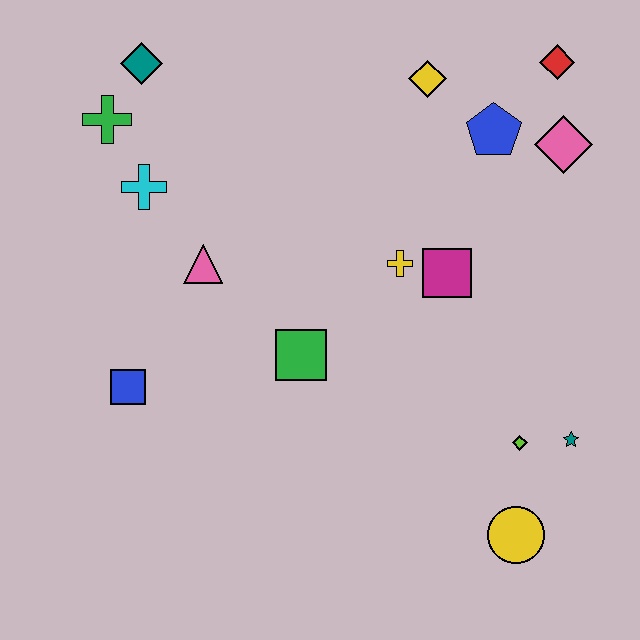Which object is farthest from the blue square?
The red diamond is farthest from the blue square.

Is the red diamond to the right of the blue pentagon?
Yes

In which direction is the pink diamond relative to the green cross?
The pink diamond is to the right of the green cross.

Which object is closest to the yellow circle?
The lime diamond is closest to the yellow circle.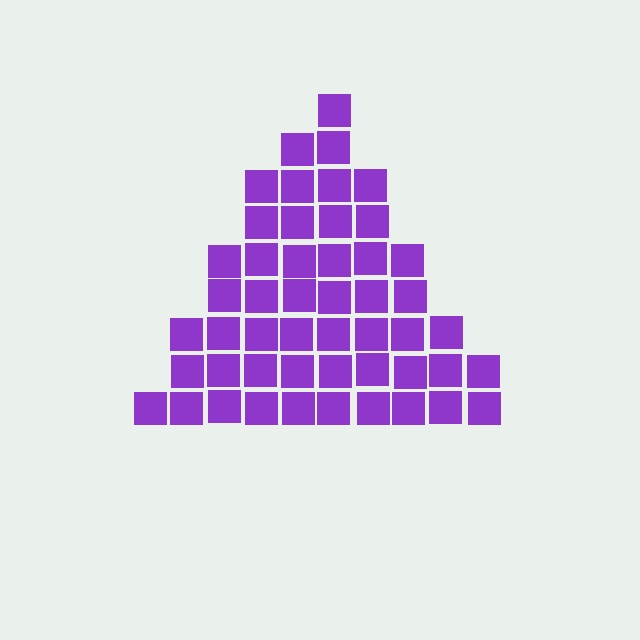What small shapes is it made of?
It is made of small squares.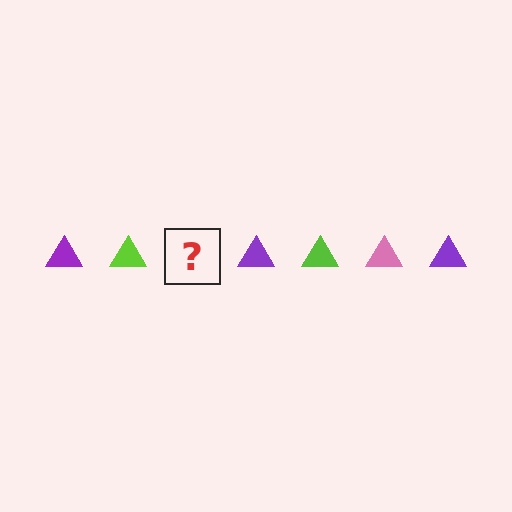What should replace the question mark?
The question mark should be replaced with a pink triangle.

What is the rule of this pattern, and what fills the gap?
The rule is that the pattern cycles through purple, lime, pink triangles. The gap should be filled with a pink triangle.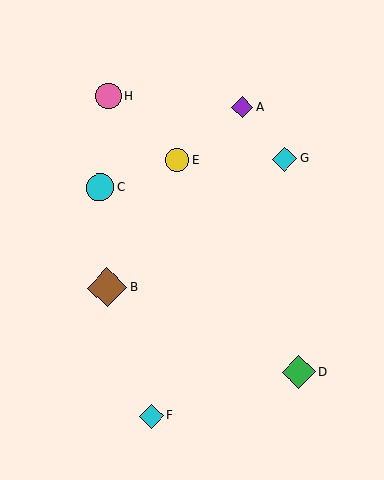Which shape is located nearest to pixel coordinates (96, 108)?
The pink circle (labeled H) at (108, 97) is nearest to that location.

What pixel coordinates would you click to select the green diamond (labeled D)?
Click at (299, 372) to select the green diamond D.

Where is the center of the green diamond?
The center of the green diamond is at (299, 372).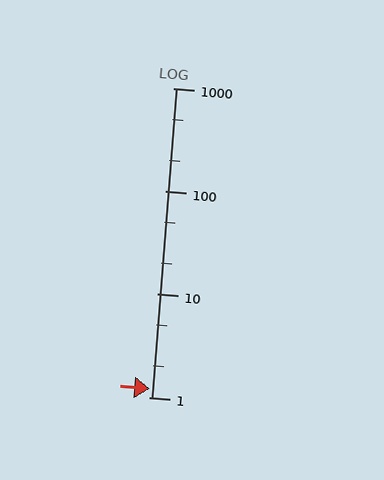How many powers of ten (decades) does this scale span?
The scale spans 3 decades, from 1 to 1000.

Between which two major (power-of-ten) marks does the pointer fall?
The pointer is between 1 and 10.